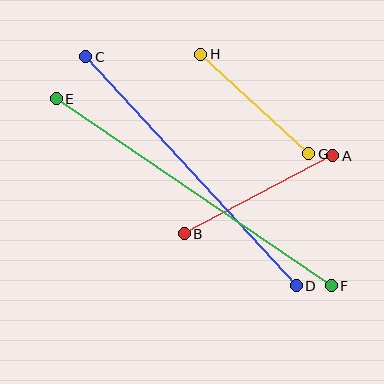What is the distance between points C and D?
The distance is approximately 311 pixels.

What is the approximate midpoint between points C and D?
The midpoint is at approximately (191, 171) pixels.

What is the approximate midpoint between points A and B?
The midpoint is at approximately (259, 195) pixels.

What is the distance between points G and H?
The distance is approximately 147 pixels.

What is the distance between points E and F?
The distance is approximately 333 pixels.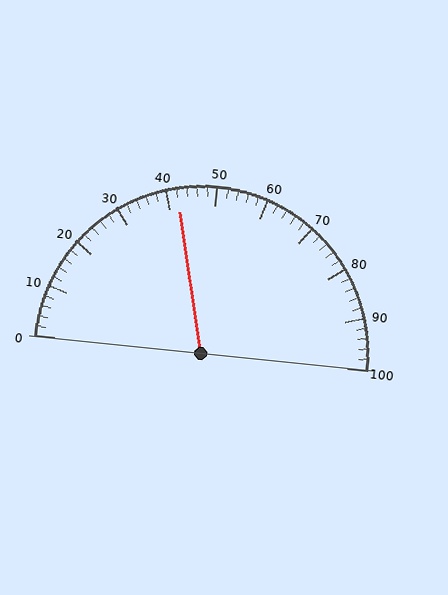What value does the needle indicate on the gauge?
The needle indicates approximately 42.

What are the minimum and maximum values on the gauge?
The gauge ranges from 0 to 100.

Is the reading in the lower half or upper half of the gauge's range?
The reading is in the lower half of the range (0 to 100).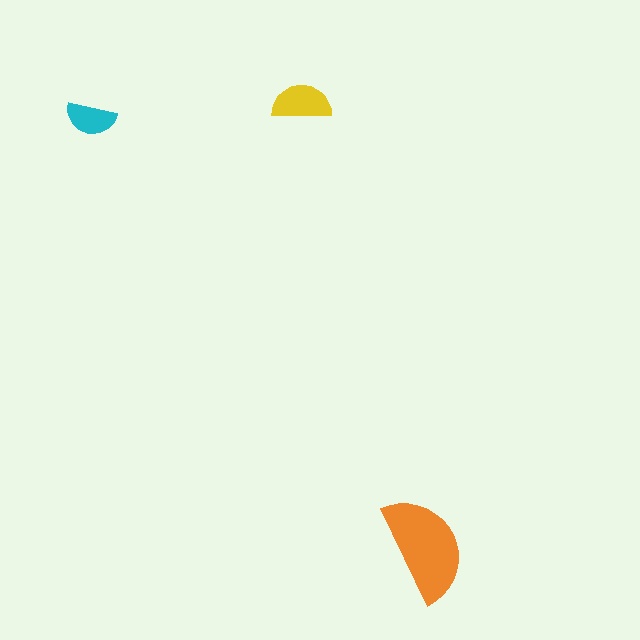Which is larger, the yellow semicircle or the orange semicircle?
The orange one.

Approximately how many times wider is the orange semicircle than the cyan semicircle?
About 2 times wider.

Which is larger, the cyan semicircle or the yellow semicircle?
The yellow one.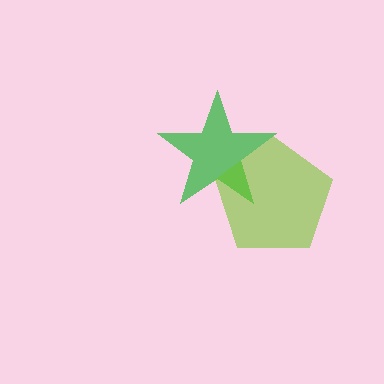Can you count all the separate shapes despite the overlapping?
Yes, there are 2 separate shapes.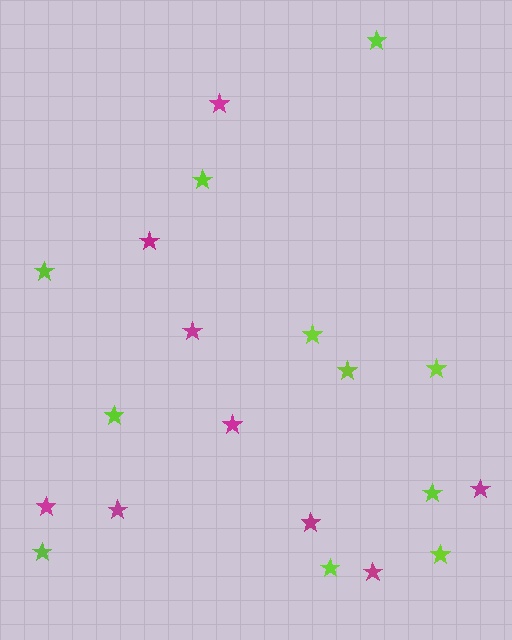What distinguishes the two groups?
There are 2 groups: one group of magenta stars (9) and one group of lime stars (11).